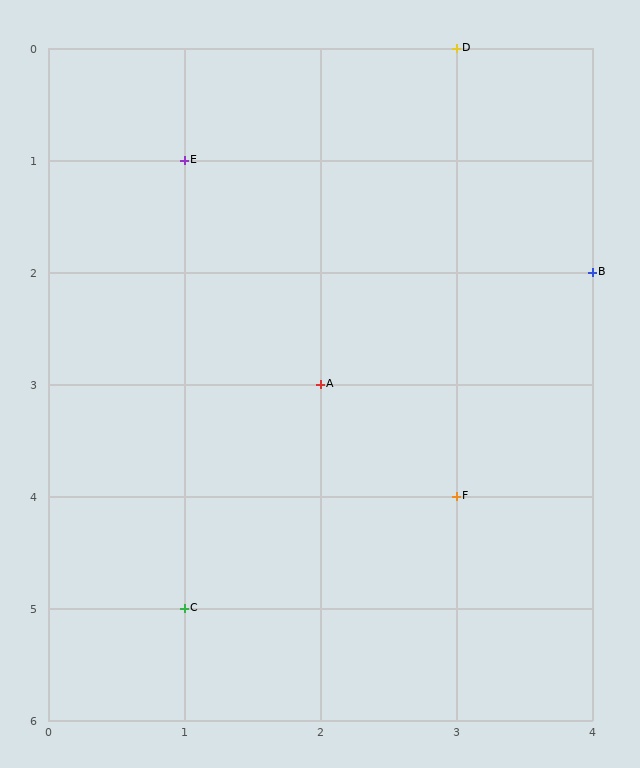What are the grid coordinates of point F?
Point F is at grid coordinates (3, 4).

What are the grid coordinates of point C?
Point C is at grid coordinates (1, 5).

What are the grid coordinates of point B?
Point B is at grid coordinates (4, 2).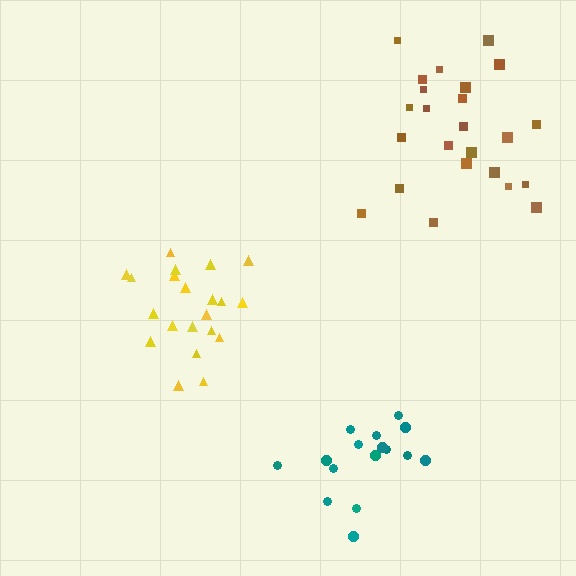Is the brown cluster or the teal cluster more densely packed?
Brown.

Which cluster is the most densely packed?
Yellow.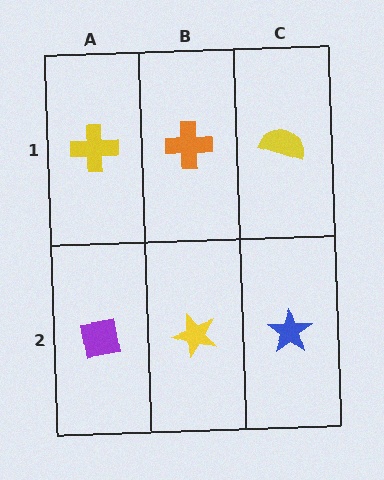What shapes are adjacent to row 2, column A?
A yellow cross (row 1, column A), a yellow star (row 2, column B).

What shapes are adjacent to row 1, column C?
A blue star (row 2, column C), an orange cross (row 1, column B).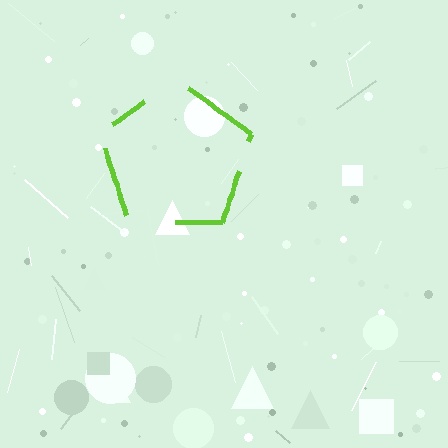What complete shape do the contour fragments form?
The contour fragments form a pentagon.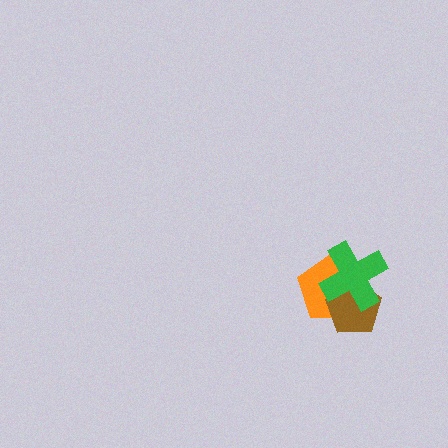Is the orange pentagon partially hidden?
Yes, it is partially covered by another shape.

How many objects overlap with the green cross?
2 objects overlap with the green cross.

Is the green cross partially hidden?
No, no other shape covers it.